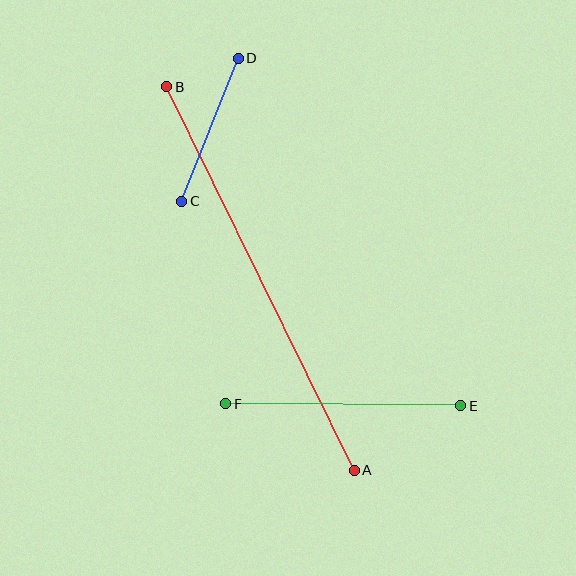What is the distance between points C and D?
The distance is approximately 154 pixels.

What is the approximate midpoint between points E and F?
The midpoint is at approximately (343, 405) pixels.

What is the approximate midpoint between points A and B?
The midpoint is at approximately (261, 279) pixels.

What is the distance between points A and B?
The distance is approximately 427 pixels.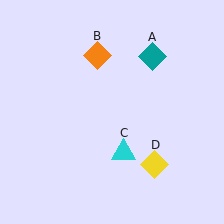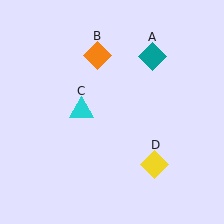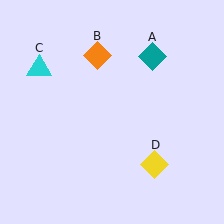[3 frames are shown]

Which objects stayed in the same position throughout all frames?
Teal diamond (object A) and orange diamond (object B) and yellow diamond (object D) remained stationary.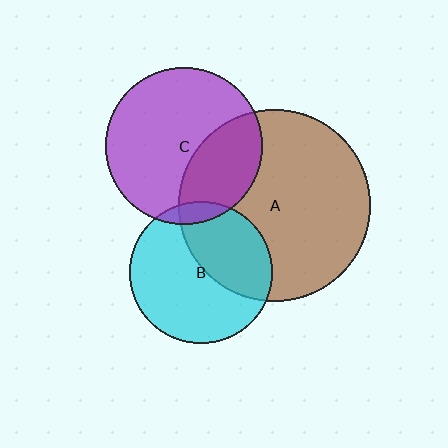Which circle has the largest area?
Circle A (brown).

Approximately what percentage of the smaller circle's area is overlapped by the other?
Approximately 40%.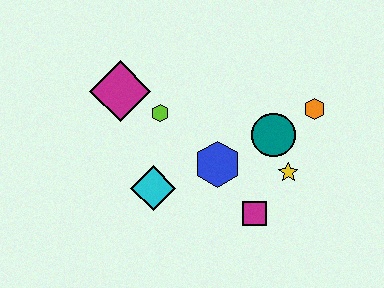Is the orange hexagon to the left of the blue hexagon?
No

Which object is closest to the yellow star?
The teal circle is closest to the yellow star.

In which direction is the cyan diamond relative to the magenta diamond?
The cyan diamond is below the magenta diamond.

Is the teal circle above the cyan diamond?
Yes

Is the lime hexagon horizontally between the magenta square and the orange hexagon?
No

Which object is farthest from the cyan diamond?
The orange hexagon is farthest from the cyan diamond.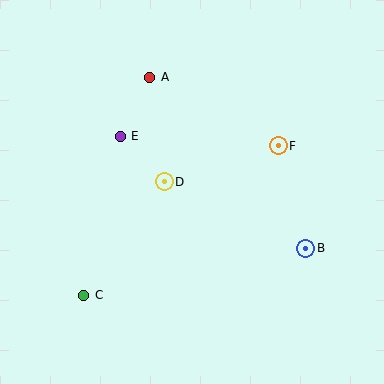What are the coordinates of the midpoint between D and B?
The midpoint between D and B is at (235, 215).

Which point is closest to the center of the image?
Point D at (164, 182) is closest to the center.